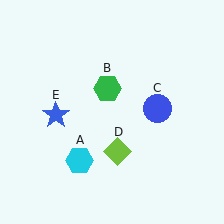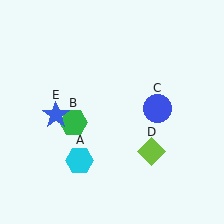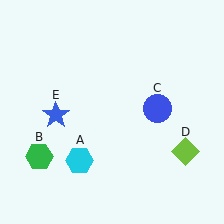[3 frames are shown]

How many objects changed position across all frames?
2 objects changed position: green hexagon (object B), lime diamond (object D).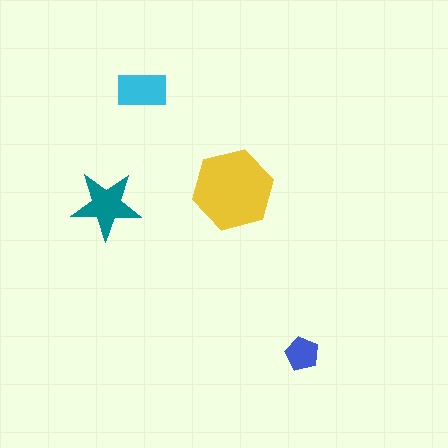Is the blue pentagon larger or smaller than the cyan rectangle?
Smaller.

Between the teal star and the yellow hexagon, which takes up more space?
The yellow hexagon.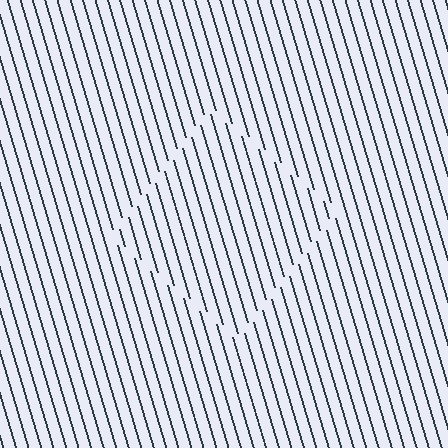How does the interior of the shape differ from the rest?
The interior of the shape contains the same grating, shifted by half a period — the contour is defined by the phase discontinuity where line-ends from the inner and outer gratings abut.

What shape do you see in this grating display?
An illusory square. The interior of the shape contains the same grating, shifted by half a period — the contour is defined by the phase discontinuity where line-ends from the inner and outer gratings abut.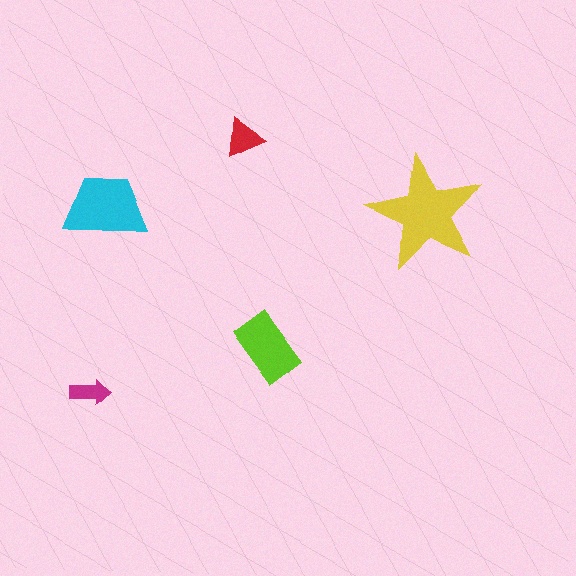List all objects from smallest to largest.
The magenta arrow, the red triangle, the lime rectangle, the cyan trapezoid, the yellow star.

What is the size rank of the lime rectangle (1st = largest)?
3rd.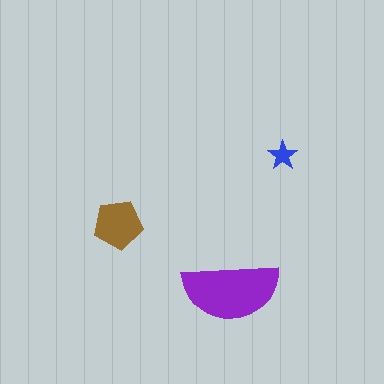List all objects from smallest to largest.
The blue star, the brown pentagon, the purple semicircle.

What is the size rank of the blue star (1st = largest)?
3rd.